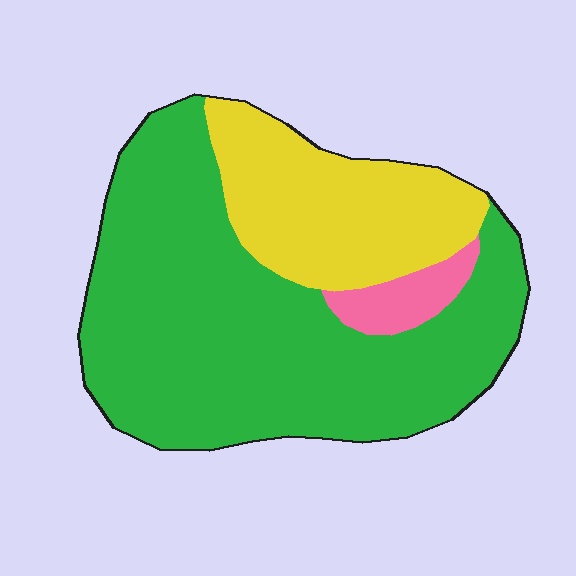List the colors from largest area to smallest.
From largest to smallest: green, yellow, pink.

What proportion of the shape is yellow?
Yellow covers around 25% of the shape.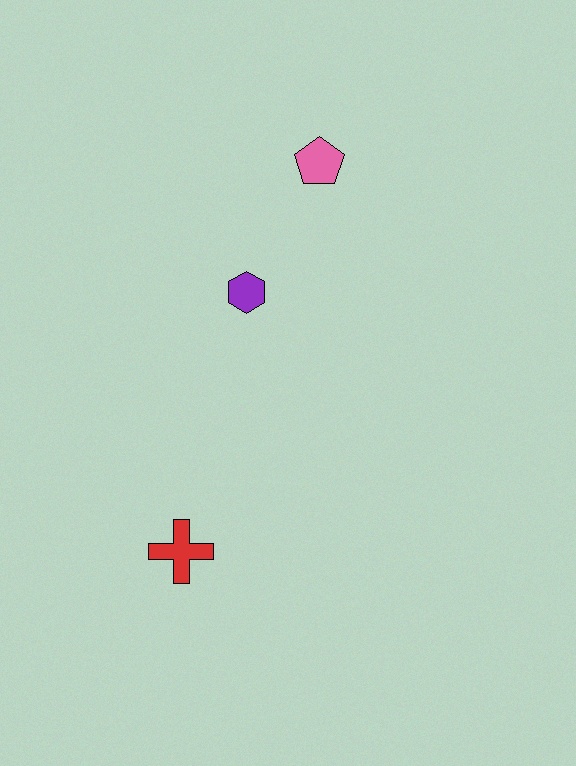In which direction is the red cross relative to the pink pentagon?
The red cross is below the pink pentagon.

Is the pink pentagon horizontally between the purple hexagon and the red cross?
No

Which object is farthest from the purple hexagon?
The red cross is farthest from the purple hexagon.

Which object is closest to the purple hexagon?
The pink pentagon is closest to the purple hexagon.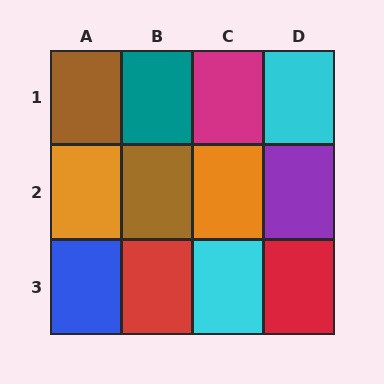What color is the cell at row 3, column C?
Cyan.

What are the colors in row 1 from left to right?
Brown, teal, magenta, cyan.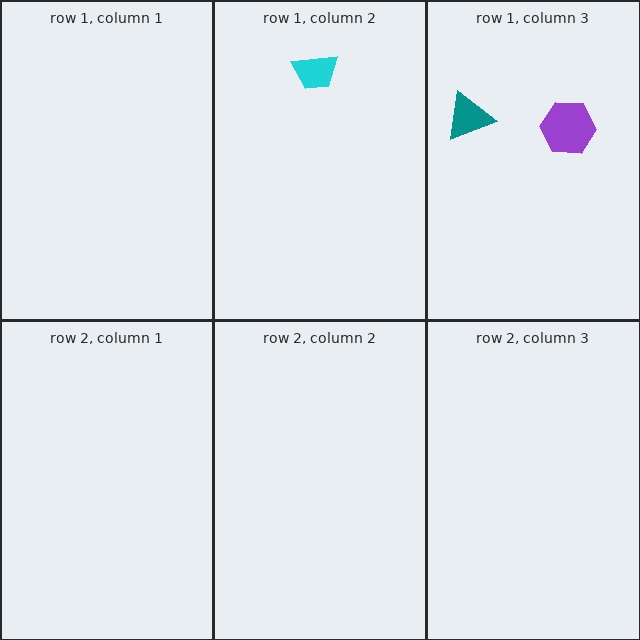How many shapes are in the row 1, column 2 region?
1.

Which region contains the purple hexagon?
The row 1, column 3 region.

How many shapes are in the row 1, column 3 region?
2.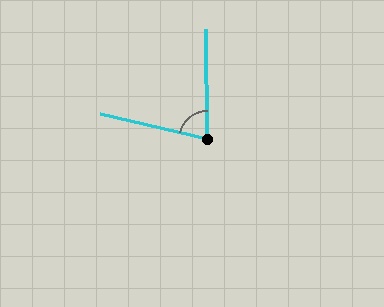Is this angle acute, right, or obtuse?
It is acute.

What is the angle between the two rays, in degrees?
Approximately 76 degrees.